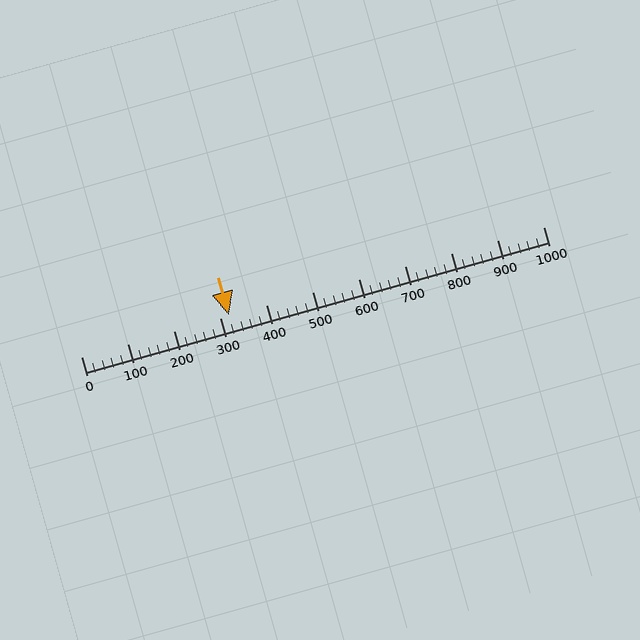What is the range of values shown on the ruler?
The ruler shows values from 0 to 1000.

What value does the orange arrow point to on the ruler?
The orange arrow points to approximately 320.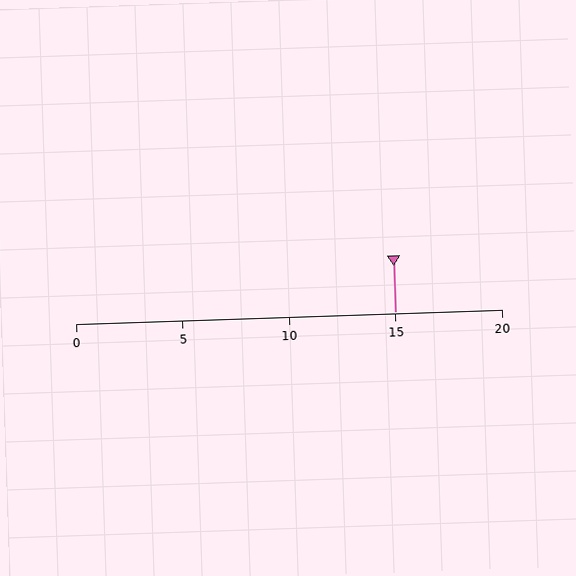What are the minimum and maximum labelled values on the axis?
The axis runs from 0 to 20.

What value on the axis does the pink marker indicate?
The marker indicates approximately 15.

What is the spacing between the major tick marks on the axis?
The major ticks are spaced 5 apart.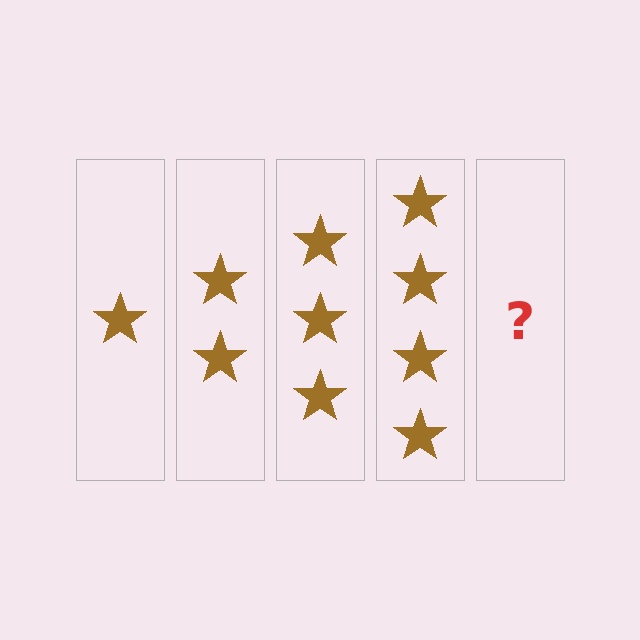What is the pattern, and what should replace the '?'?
The pattern is that each step adds one more star. The '?' should be 5 stars.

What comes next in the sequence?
The next element should be 5 stars.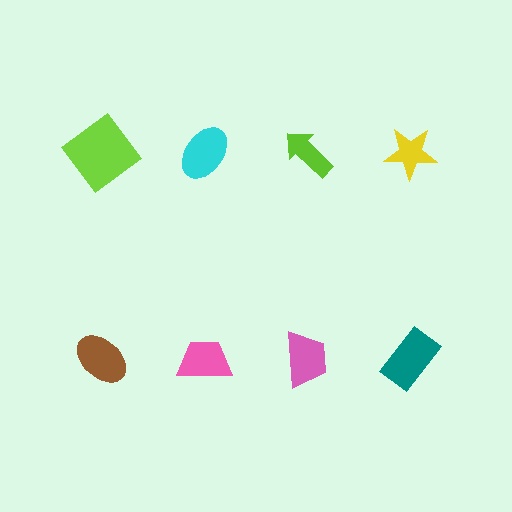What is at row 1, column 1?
A lime diamond.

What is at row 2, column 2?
A pink trapezoid.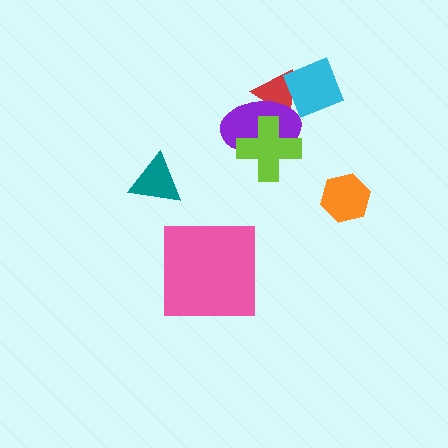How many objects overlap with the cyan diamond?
1 object overlaps with the cyan diamond.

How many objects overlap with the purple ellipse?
2 objects overlap with the purple ellipse.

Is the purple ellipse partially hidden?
Yes, it is partially covered by another shape.